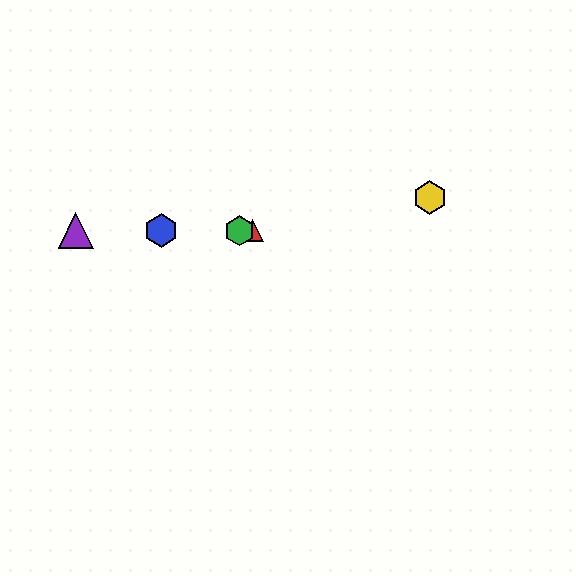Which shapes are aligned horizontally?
The red triangle, the blue hexagon, the green hexagon, the purple triangle are aligned horizontally.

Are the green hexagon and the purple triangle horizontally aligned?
Yes, both are at y≈231.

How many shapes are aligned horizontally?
4 shapes (the red triangle, the blue hexagon, the green hexagon, the purple triangle) are aligned horizontally.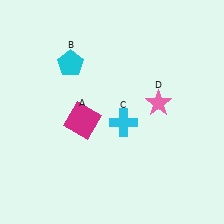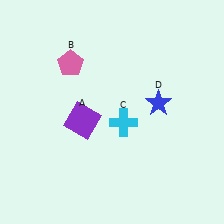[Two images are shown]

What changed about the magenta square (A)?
In Image 1, A is magenta. In Image 2, it changed to purple.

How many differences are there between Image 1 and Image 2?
There are 3 differences between the two images.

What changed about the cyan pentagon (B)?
In Image 1, B is cyan. In Image 2, it changed to pink.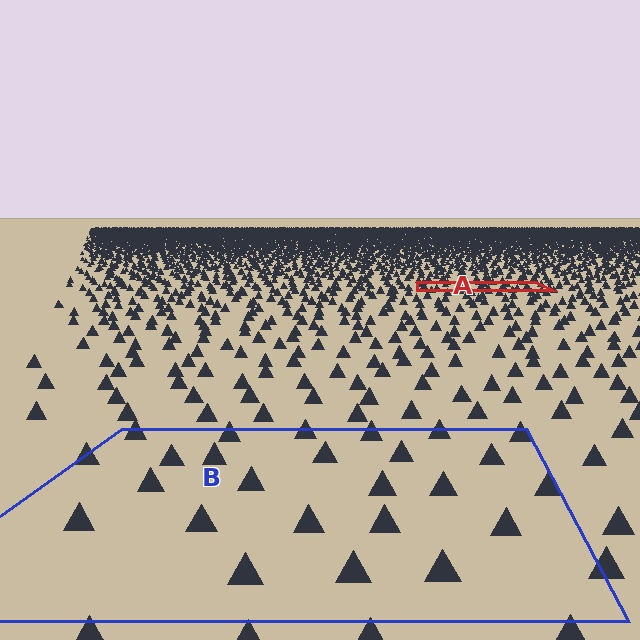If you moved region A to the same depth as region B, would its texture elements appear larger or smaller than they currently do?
They would appear larger. At a closer depth, the same texture elements are projected at a bigger on-screen size.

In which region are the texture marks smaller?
The texture marks are smaller in region A, because it is farther away.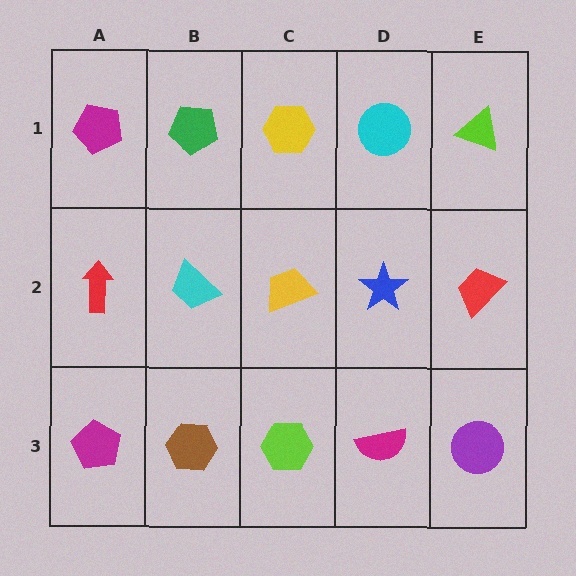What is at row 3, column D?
A magenta semicircle.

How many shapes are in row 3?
5 shapes.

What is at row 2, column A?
A red arrow.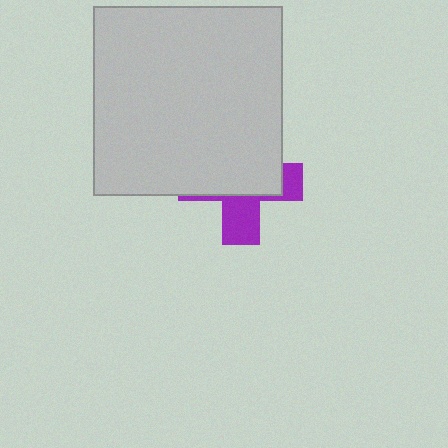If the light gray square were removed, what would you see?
You would see the complete purple cross.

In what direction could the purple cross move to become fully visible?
The purple cross could move down. That would shift it out from behind the light gray square entirely.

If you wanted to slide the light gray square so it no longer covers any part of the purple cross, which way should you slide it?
Slide it up — that is the most direct way to separate the two shapes.